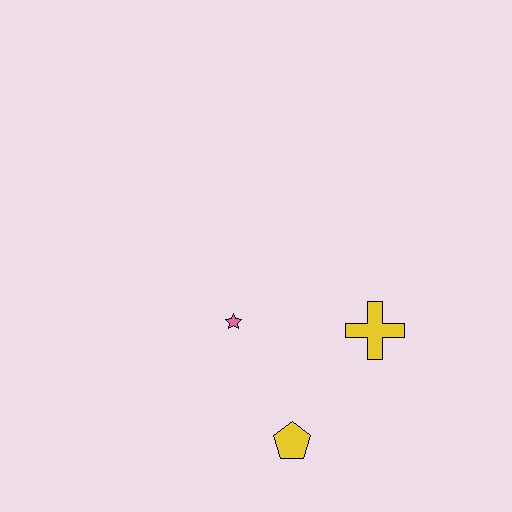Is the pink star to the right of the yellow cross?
No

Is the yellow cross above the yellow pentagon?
Yes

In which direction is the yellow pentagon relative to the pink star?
The yellow pentagon is below the pink star.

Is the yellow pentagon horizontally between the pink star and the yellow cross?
Yes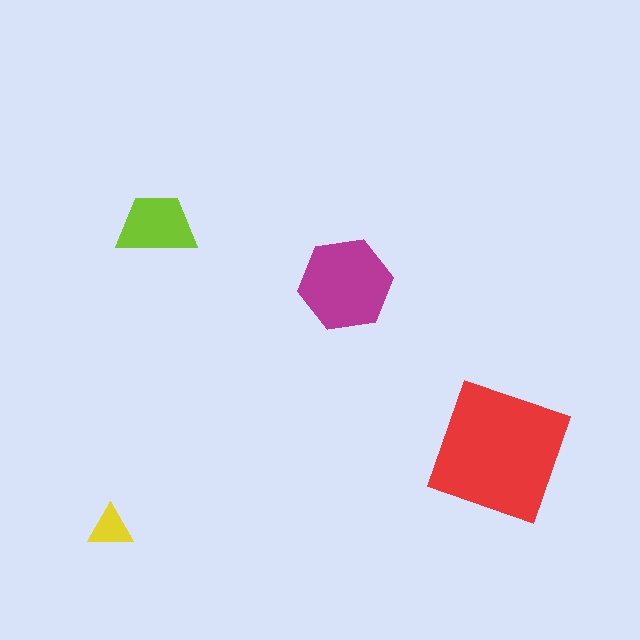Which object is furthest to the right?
The red square is rightmost.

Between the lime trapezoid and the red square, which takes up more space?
The red square.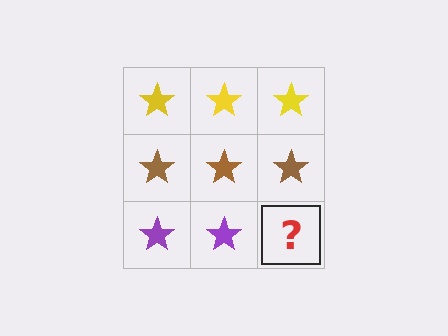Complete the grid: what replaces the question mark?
The question mark should be replaced with a purple star.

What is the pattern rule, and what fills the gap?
The rule is that each row has a consistent color. The gap should be filled with a purple star.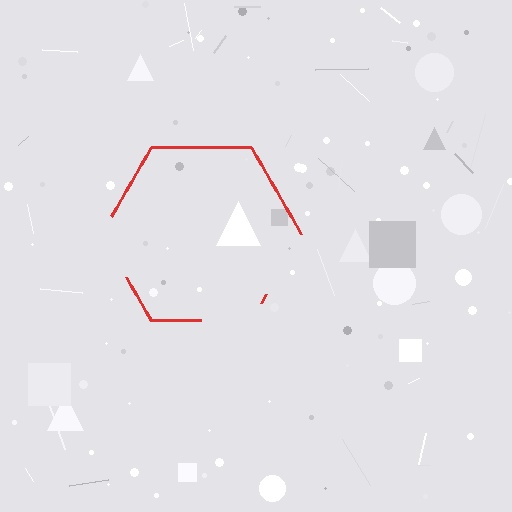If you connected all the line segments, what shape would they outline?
They would outline a hexagon.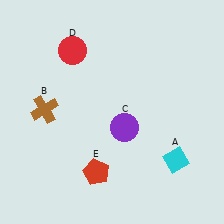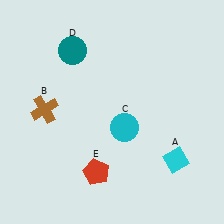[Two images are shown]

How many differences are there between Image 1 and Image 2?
There are 2 differences between the two images.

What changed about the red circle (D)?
In Image 1, D is red. In Image 2, it changed to teal.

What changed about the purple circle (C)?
In Image 1, C is purple. In Image 2, it changed to cyan.